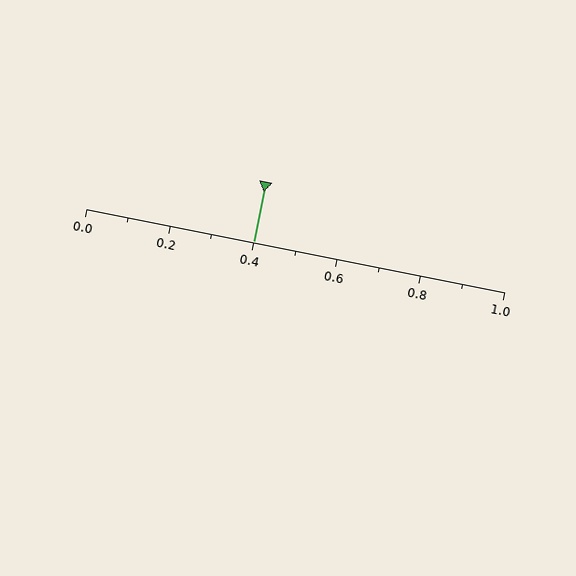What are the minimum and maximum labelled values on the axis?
The axis runs from 0.0 to 1.0.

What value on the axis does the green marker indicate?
The marker indicates approximately 0.4.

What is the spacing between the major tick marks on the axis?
The major ticks are spaced 0.2 apart.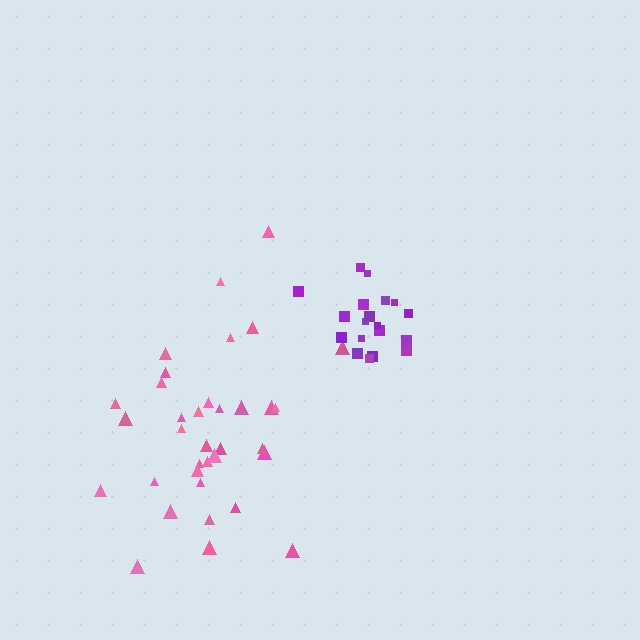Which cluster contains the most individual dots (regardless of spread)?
Pink (35).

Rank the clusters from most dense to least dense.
purple, pink.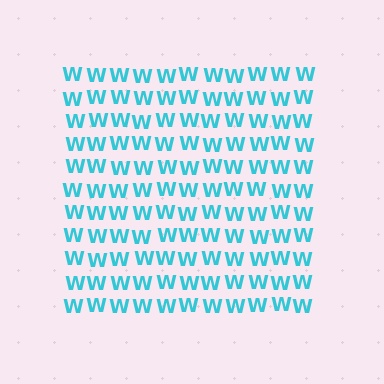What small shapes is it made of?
It is made of small letter W's.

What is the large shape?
The large shape is a square.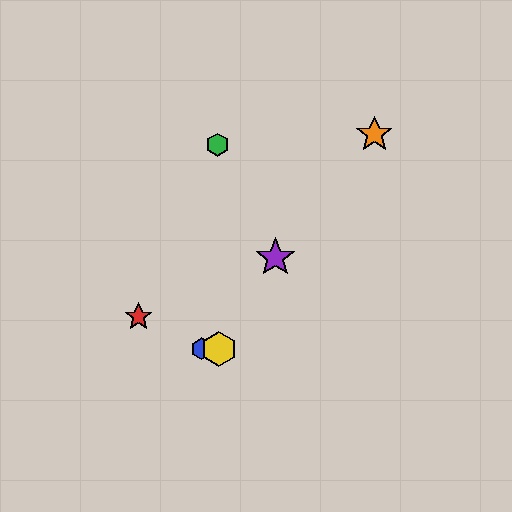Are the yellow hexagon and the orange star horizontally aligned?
No, the yellow hexagon is at y≈349 and the orange star is at y≈134.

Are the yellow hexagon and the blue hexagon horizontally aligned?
Yes, both are at y≈349.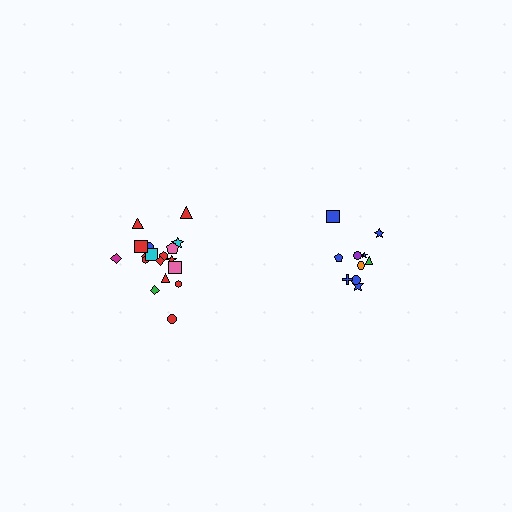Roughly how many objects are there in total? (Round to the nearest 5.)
Roughly 30 objects in total.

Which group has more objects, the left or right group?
The left group.